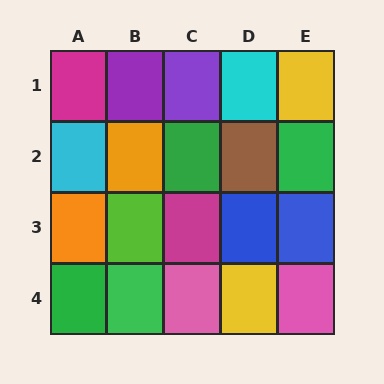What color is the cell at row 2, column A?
Cyan.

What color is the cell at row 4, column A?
Green.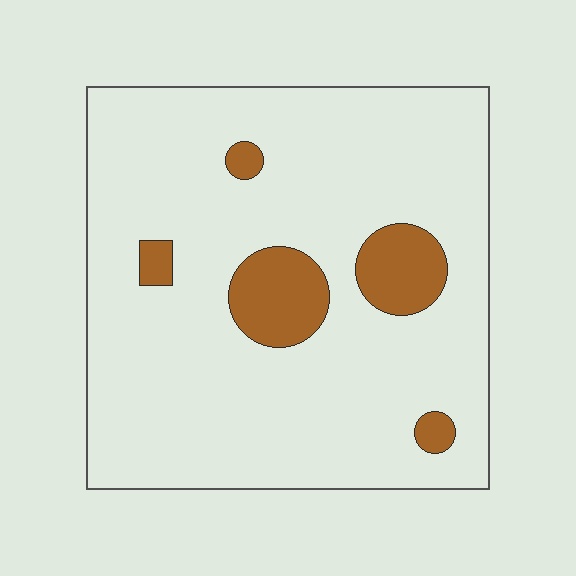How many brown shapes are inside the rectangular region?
5.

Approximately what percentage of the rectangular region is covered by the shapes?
Approximately 10%.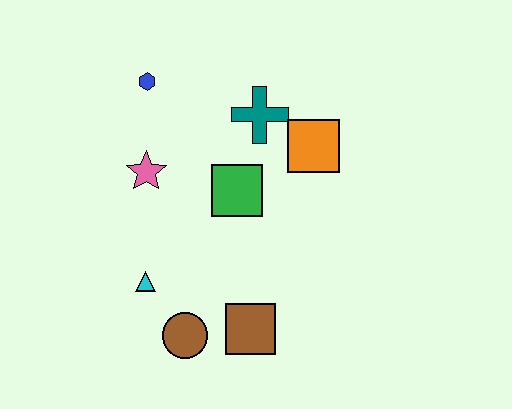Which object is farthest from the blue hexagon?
The brown square is farthest from the blue hexagon.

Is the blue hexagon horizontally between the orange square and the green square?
No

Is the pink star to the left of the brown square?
Yes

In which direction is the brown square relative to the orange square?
The brown square is below the orange square.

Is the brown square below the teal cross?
Yes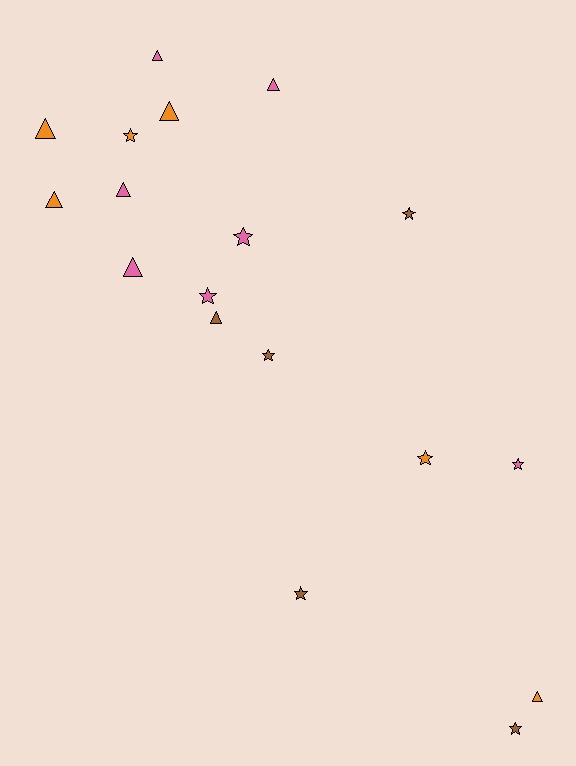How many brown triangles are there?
There is 1 brown triangle.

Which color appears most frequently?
Pink, with 7 objects.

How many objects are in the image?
There are 18 objects.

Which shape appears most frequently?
Star, with 9 objects.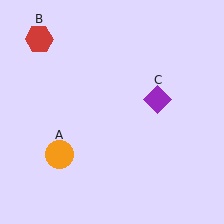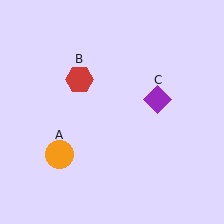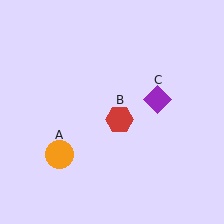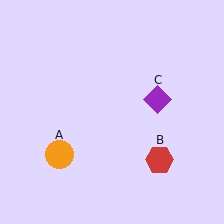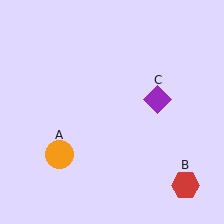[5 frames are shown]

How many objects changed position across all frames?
1 object changed position: red hexagon (object B).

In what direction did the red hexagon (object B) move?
The red hexagon (object B) moved down and to the right.